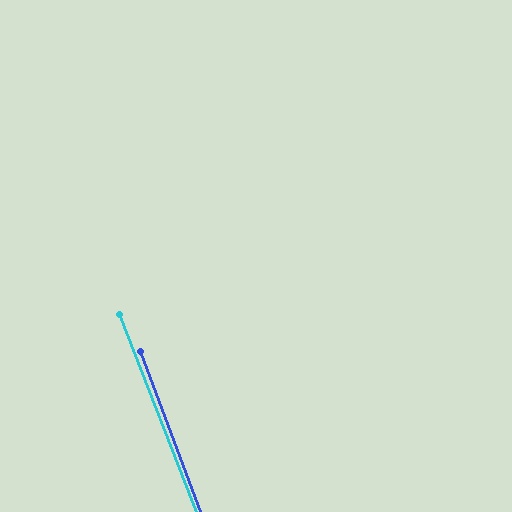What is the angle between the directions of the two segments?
Approximately 1 degree.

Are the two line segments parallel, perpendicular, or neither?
Parallel — their directions differ by only 0.9°.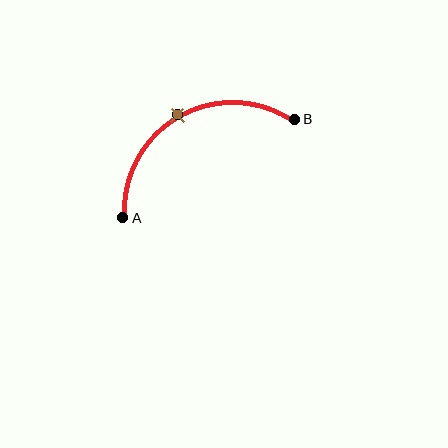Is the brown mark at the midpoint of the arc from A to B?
Yes. The brown mark lies on the arc at equal arc-length from both A and B — it is the arc midpoint.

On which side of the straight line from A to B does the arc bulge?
The arc bulges above the straight line connecting A and B.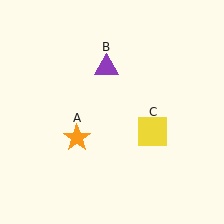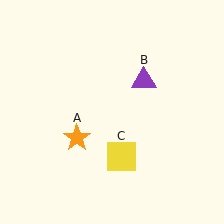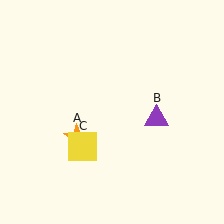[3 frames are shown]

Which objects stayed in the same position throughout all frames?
Orange star (object A) remained stationary.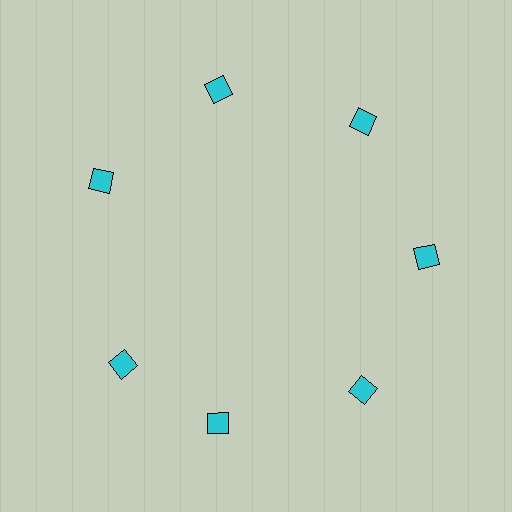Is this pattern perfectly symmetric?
No. The 7 cyan diamonds are arranged in a ring, but one element near the 8 o'clock position is rotated out of alignment along the ring, breaking the 7-fold rotational symmetry.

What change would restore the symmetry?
The symmetry would be restored by rotating it back into even spacing with its neighbors so that all 7 diamonds sit at equal angles and equal distance from the center.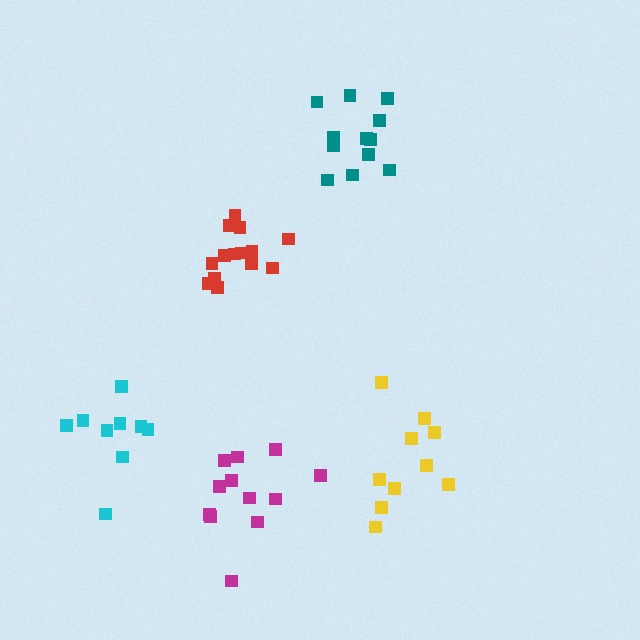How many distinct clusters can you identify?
There are 5 distinct clusters.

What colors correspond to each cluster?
The clusters are colored: yellow, magenta, red, teal, cyan.